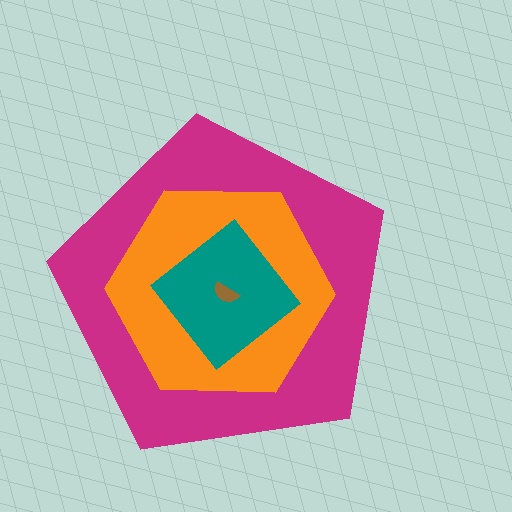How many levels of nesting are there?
4.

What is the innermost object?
The brown semicircle.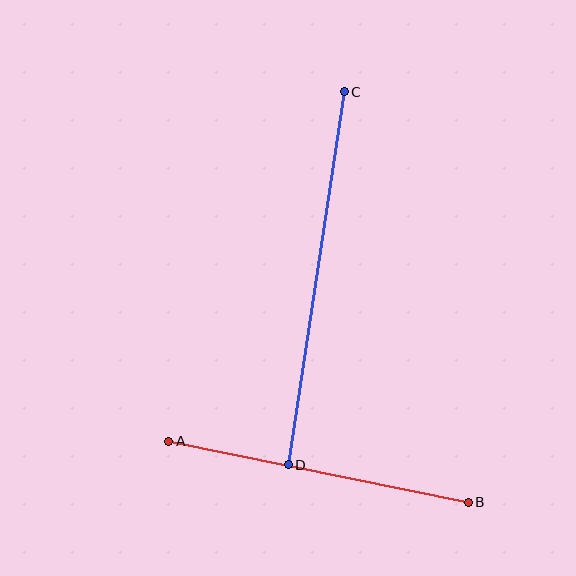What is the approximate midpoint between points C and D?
The midpoint is at approximately (316, 278) pixels.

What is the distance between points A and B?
The distance is approximately 305 pixels.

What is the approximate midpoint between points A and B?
The midpoint is at approximately (319, 472) pixels.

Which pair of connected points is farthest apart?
Points C and D are farthest apart.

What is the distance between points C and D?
The distance is approximately 377 pixels.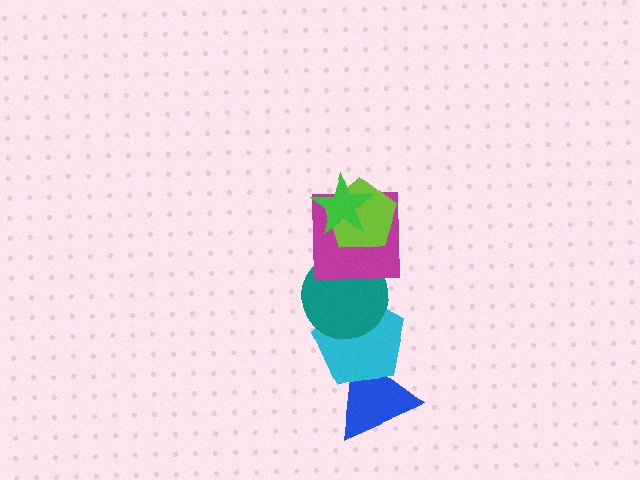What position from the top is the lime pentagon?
The lime pentagon is 2nd from the top.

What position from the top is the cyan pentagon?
The cyan pentagon is 5th from the top.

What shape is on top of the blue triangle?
The cyan pentagon is on top of the blue triangle.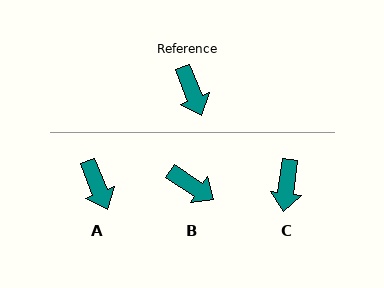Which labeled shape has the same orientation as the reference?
A.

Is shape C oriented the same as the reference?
No, it is off by about 29 degrees.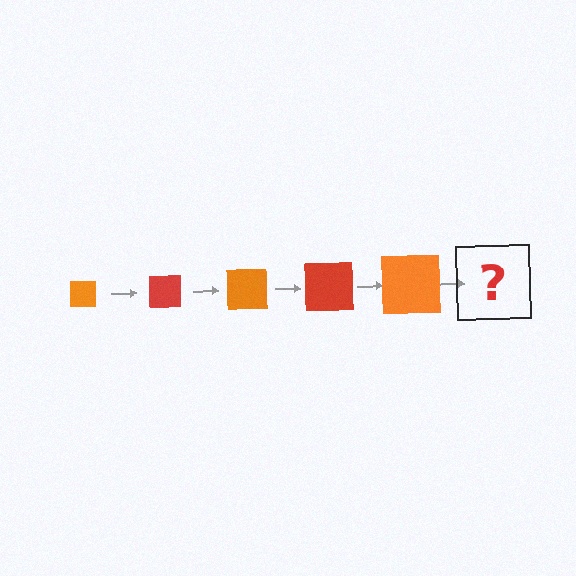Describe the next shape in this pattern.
It should be a red square, larger than the previous one.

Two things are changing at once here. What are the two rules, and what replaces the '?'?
The two rules are that the square grows larger each step and the color cycles through orange and red. The '?' should be a red square, larger than the previous one.